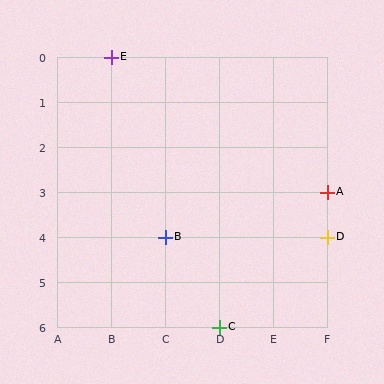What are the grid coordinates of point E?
Point E is at grid coordinates (B, 0).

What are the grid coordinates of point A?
Point A is at grid coordinates (F, 3).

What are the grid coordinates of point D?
Point D is at grid coordinates (F, 4).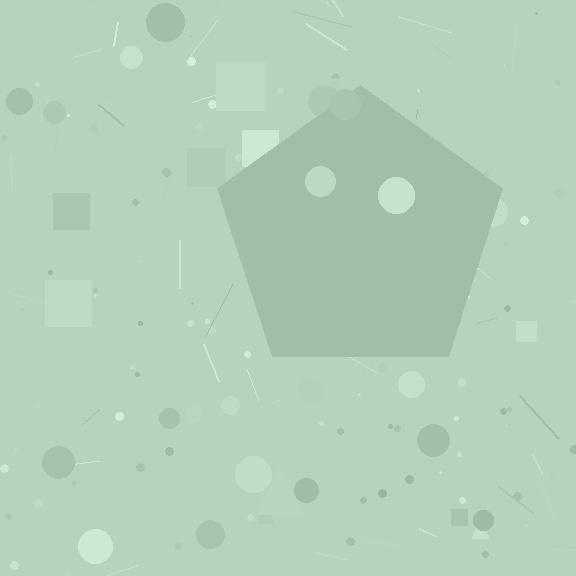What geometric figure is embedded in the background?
A pentagon is embedded in the background.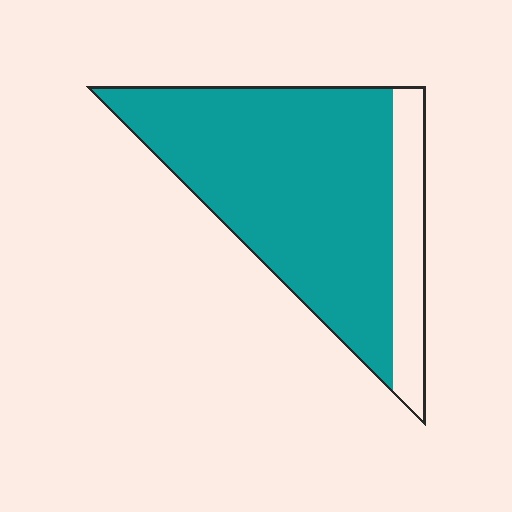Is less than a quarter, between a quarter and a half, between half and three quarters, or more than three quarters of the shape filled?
More than three quarters.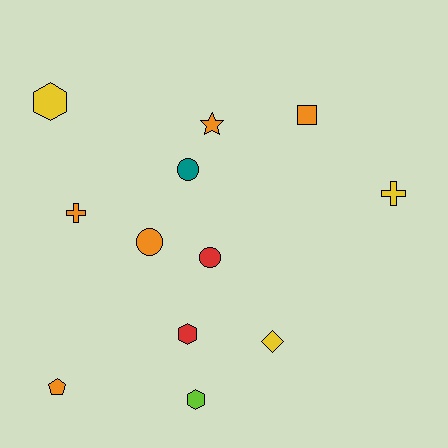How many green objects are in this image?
There are no green objects.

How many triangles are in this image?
There are no triangles.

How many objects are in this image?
There are 12 objects.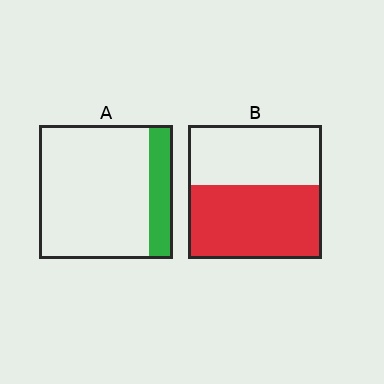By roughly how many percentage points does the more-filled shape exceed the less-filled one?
By roughly 35 percentage points (B over A).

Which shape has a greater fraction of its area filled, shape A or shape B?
Shape B.